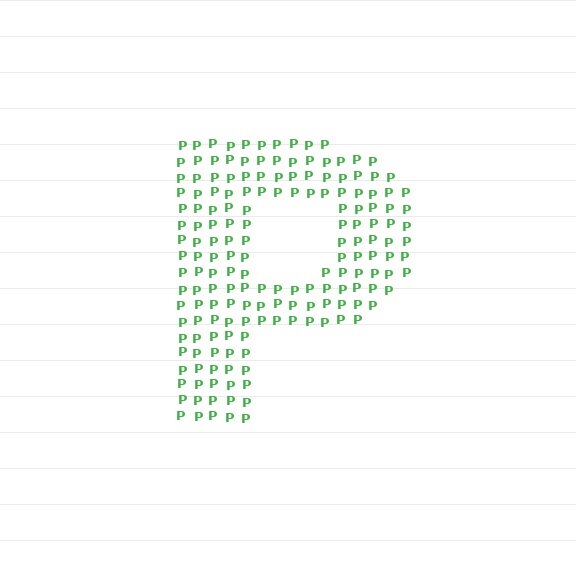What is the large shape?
The large shape is the letter P.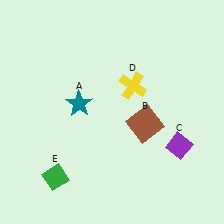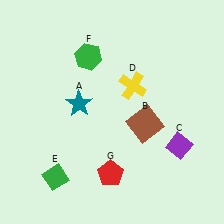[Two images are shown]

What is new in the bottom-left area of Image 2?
A red pentagon (G) was added in the bottom-left area of Image 2.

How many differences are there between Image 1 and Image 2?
There are 2 differences between the two images.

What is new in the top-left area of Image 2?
A green hexagon (F) was added in the top-left area of Image 2.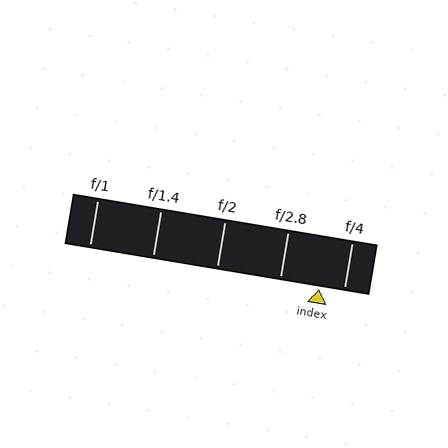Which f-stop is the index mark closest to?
The index mark is closest to f/4.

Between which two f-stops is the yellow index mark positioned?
The index mark is between f/2.8 and f/4.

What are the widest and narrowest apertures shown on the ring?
The widest aperture shown is f/1 and the narrowest is f/4.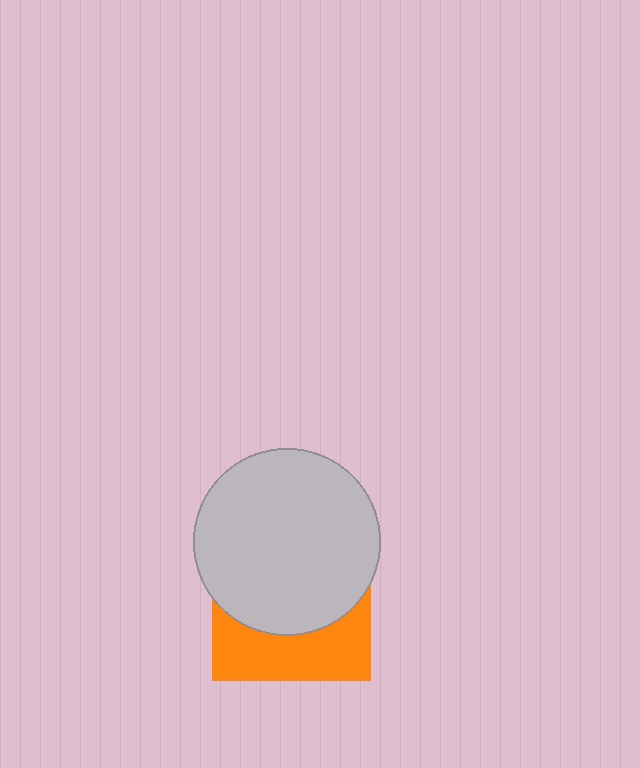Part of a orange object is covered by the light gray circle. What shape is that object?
It is a square.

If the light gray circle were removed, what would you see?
You would see the complete orange square.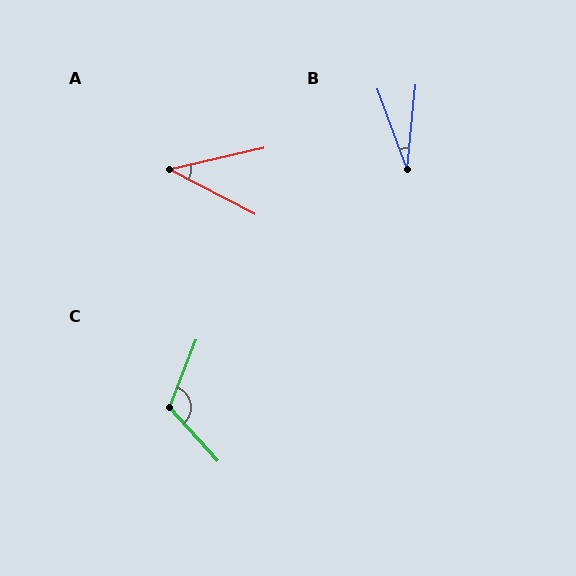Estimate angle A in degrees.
Approximately 41 degrees.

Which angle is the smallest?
B, at approximately 26 degrees.